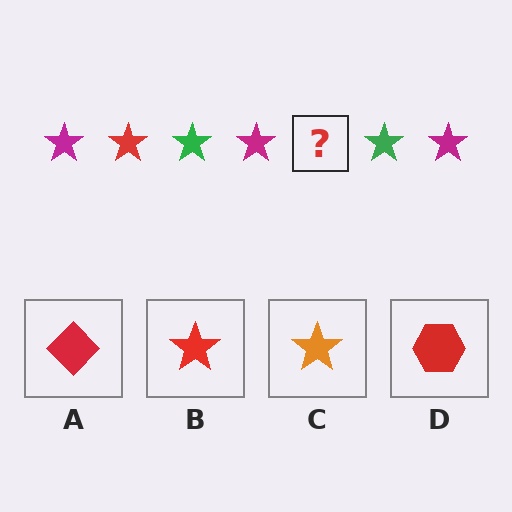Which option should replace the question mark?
Option B.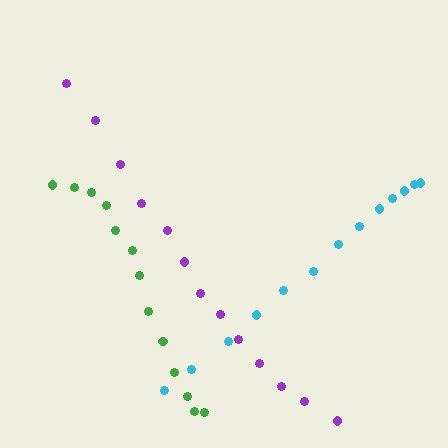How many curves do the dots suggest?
There are 3 distinct paths.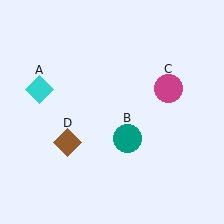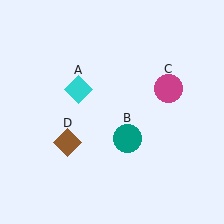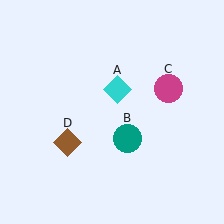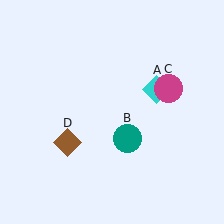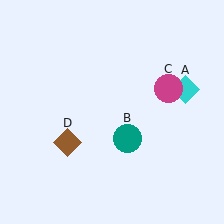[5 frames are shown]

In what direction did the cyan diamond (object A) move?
The cyan diamond (object A) moved right.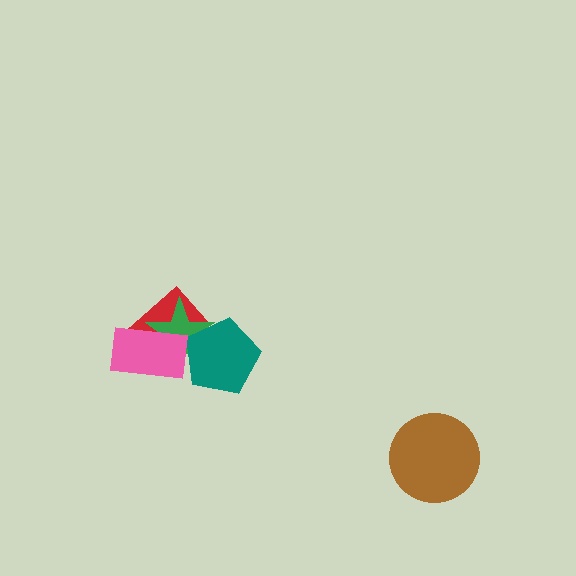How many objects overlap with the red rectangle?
3 objects overlap with the red rectangle.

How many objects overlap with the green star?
3 objects overlap with the green star.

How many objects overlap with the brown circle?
0 objects overlap with the brown circle.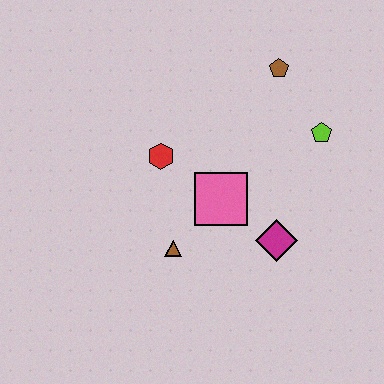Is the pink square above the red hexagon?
No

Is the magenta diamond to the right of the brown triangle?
Yes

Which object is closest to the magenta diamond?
The pink square is closest to the magenta diamond.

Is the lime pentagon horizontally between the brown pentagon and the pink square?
No